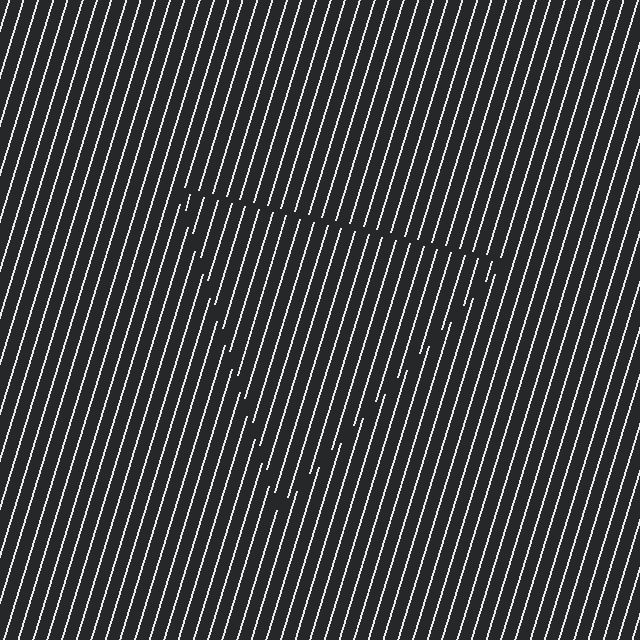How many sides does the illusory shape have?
3 sides — the line-ends trace a triangle.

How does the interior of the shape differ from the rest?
The interior of the shape contains the same grating, shifted by half a period — the contour is defined by the phase discontinuity where line-ends from the inner and outer gratings abut.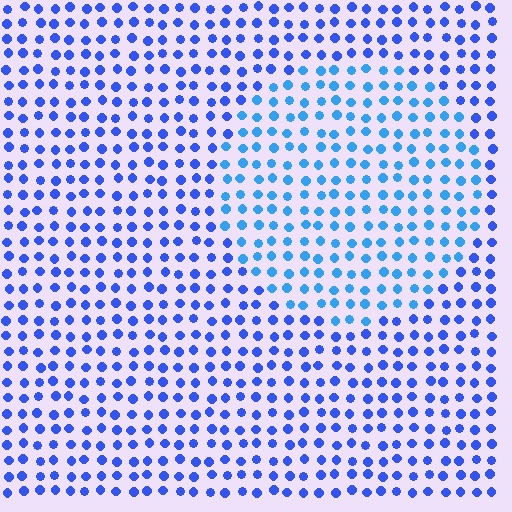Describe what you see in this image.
The image is filled with small blue elements in a uniform arrangement. A circle-shaped region is visible where the elements are tinted to a slightly different hue, forming a subtle color boundary.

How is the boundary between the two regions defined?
The boundary is defined purely by a slight shift in hue (about 25 degrees). Spacing, size, and orientation are identical on both sides.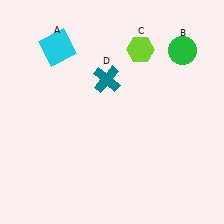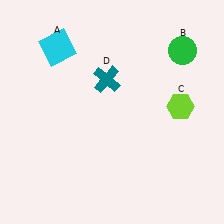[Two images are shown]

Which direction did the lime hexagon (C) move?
The lime hexagon (C) moved down.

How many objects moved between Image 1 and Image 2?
1 object moved between the two images.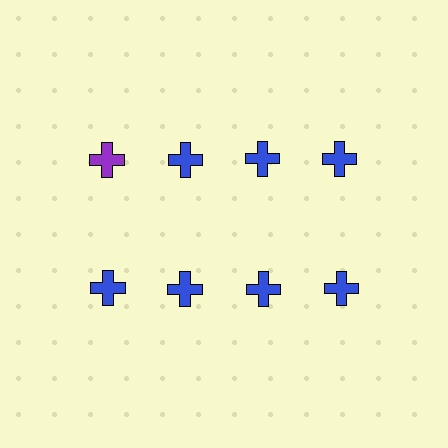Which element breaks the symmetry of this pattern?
The purple cross in the top row, leftmost column breaks the symmetry. All other shapes are blue crosses.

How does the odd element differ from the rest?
It has a different color: purple instead of blue.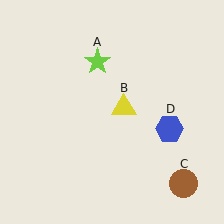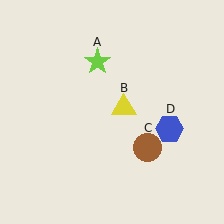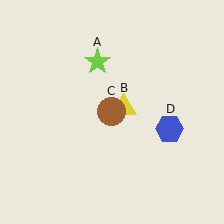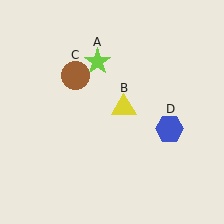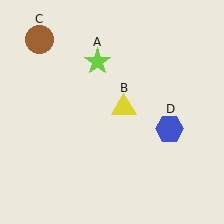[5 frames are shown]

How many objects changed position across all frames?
1 object changed position: brown circle (object C).